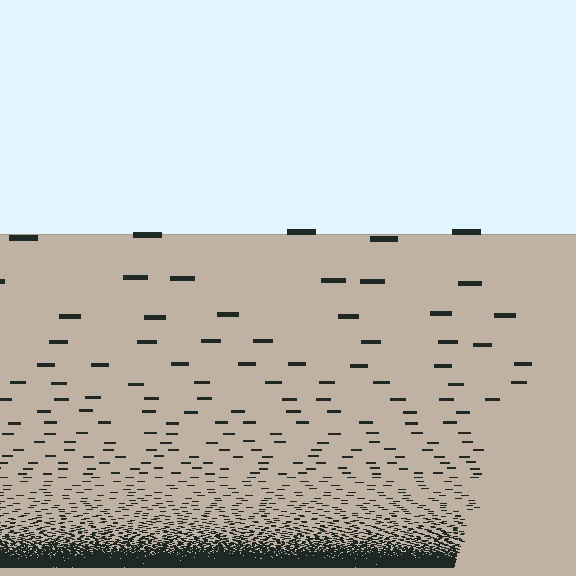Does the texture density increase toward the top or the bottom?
Density increases toward the bottom.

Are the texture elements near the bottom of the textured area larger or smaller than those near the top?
Smaller. The gradient is inverted — elements near the bottom are smaller and denser.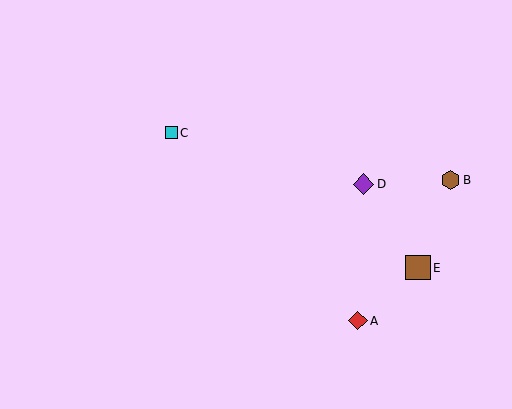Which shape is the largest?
The brown square (labeled E) is the largest.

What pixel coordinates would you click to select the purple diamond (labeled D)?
Click at (364, 184) to select the purple diamond D.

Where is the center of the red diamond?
The center of the red diamond is at (358, 321).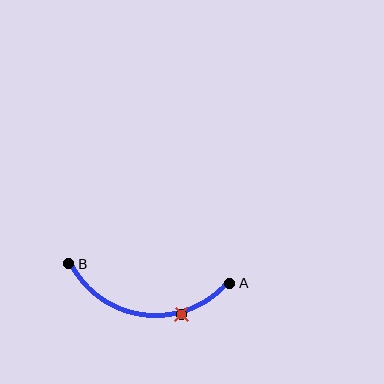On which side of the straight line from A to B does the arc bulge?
The arc bulges below the straight line connecting A and B.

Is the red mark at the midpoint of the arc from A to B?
No. The red mark lies on the arc but is closer to endpoint A. The arc midpoint would be at the point on the curve equidistant along the arc from both A and B.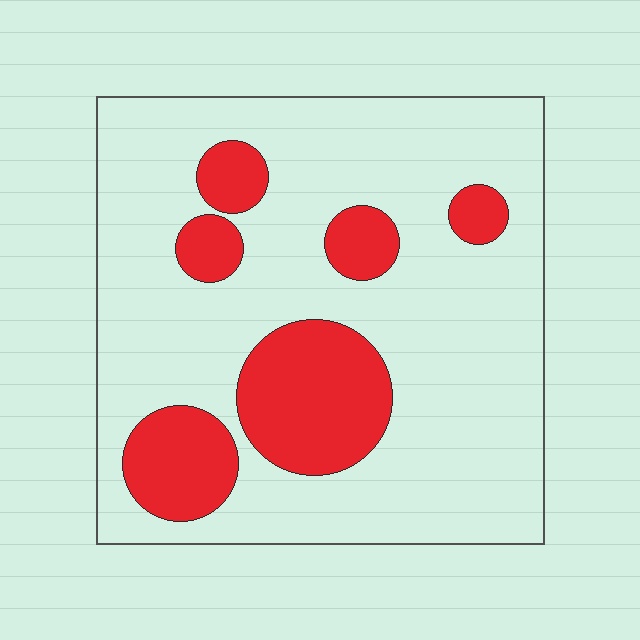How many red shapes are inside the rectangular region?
6.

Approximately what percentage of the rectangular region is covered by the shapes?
Approximately 25%.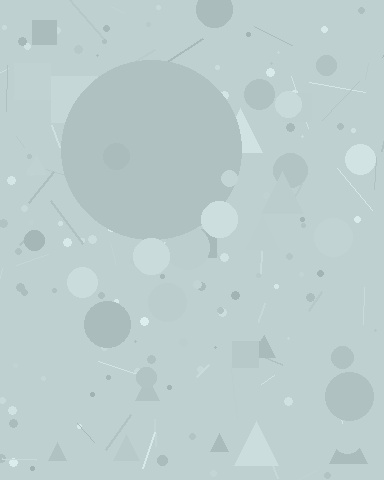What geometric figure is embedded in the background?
A circle is embedded in the background.